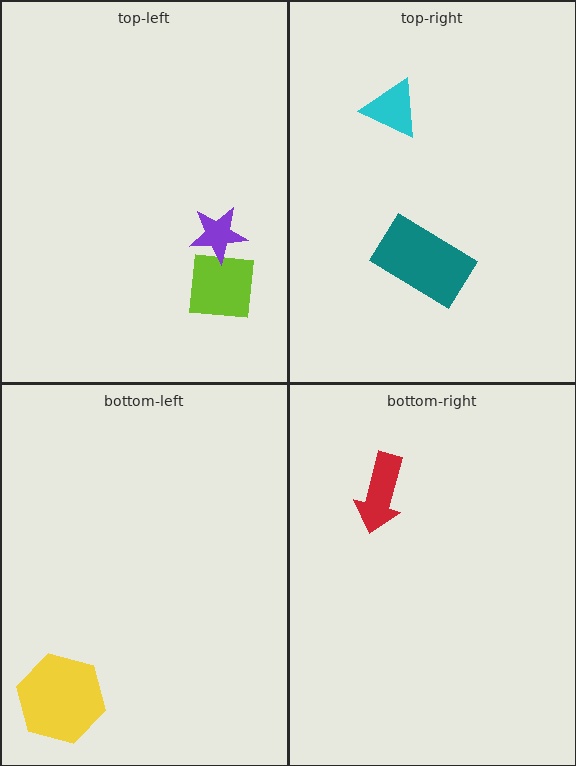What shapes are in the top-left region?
The lime square, the purple star.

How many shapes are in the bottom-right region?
1.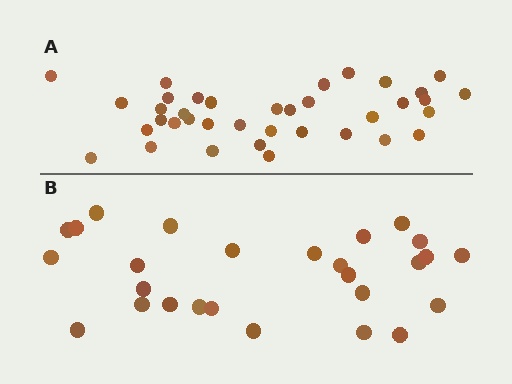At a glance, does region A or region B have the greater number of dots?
Region A (the top region) has more dots.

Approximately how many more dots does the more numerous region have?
Region A has roughly 10 or so more dots than region B.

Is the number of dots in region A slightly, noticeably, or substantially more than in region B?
Region A has noticeably more, but not dramatically so. The ratio is roughly 1.4 to 1.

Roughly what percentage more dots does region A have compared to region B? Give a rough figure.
About 35% more.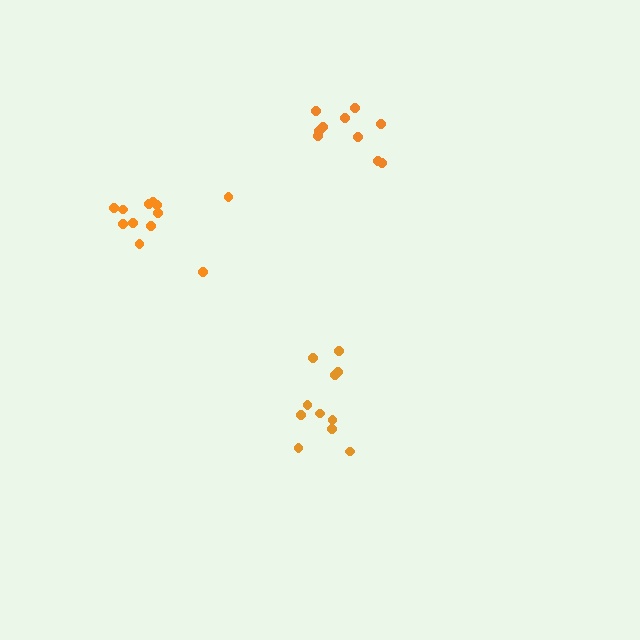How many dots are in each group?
Group 1: 10 dots, Group 2: 11 dots, Group 3: 12 dots (33 total).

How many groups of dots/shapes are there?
There are 3 groups.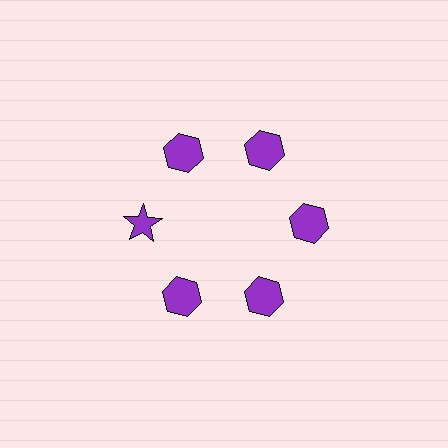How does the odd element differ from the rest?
It has a different shape: star instead of hexagon.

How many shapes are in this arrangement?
There are 6 shapes arranged in a ring pattern.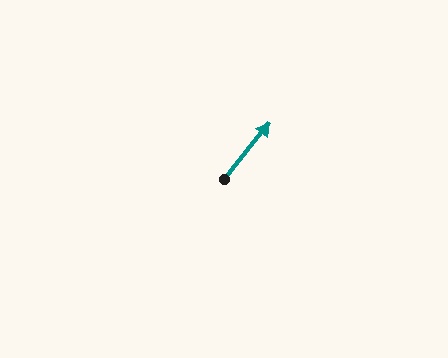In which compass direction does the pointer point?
Northeast.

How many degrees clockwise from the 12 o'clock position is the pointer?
Approximately 39 degrees.